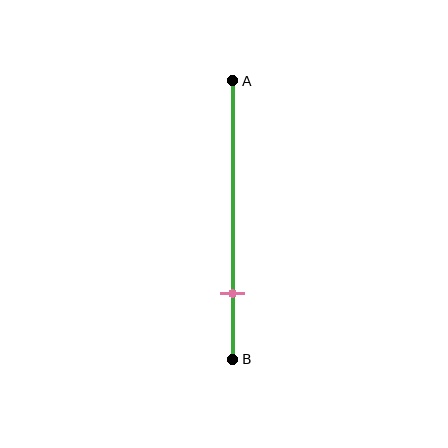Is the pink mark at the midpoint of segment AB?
No, the mark is at about 75% from A, not at the 50% midpoint.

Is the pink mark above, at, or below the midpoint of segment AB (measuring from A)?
The pink mark is below the midpoint of segment AB.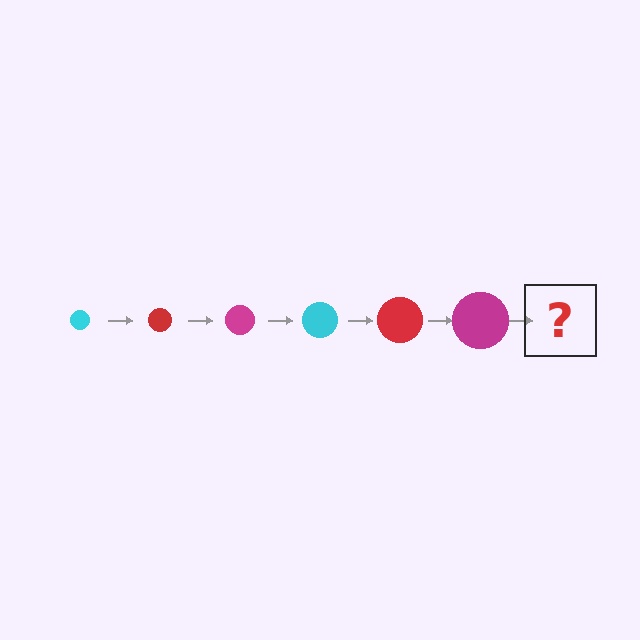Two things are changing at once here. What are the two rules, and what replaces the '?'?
The two rules are that the circle grows larger each step and the color cycles through cyan, red, and magenta. The '?' should be a cyan circle, larger than the previous one.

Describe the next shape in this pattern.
It should be a cyan circle, larger than the previous one.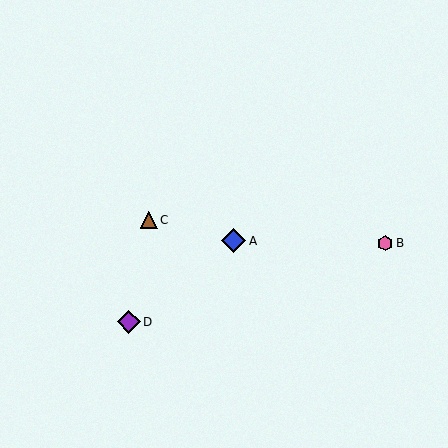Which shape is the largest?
The blue diamond (labeled A) is the largest.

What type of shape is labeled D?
Shape D is a purple diamond.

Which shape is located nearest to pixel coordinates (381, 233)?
The pink hexagon (labeled B) at (385, 243) is nearest to that location.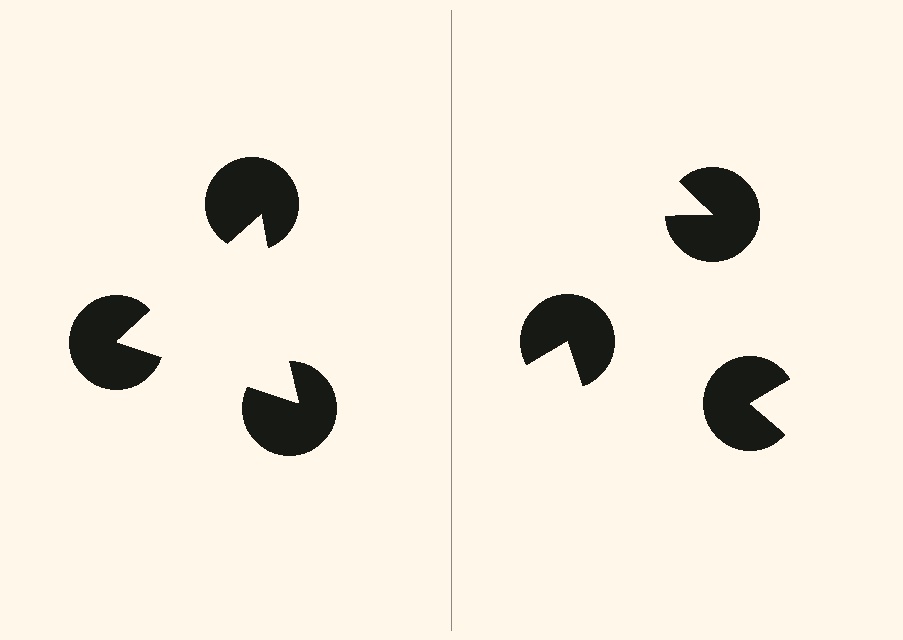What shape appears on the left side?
An illusory triangle.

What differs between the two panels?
The pac-man discs are positioned identically on both sides; only the wedge orientations differ. On the left they align to a triangle; on the right they are misaligned.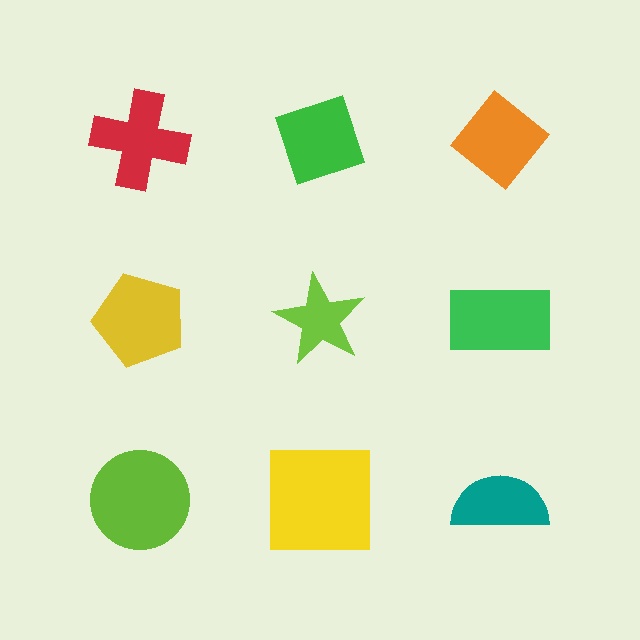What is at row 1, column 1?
A red cross.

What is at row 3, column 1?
A lime circle.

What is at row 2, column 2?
A lime star.